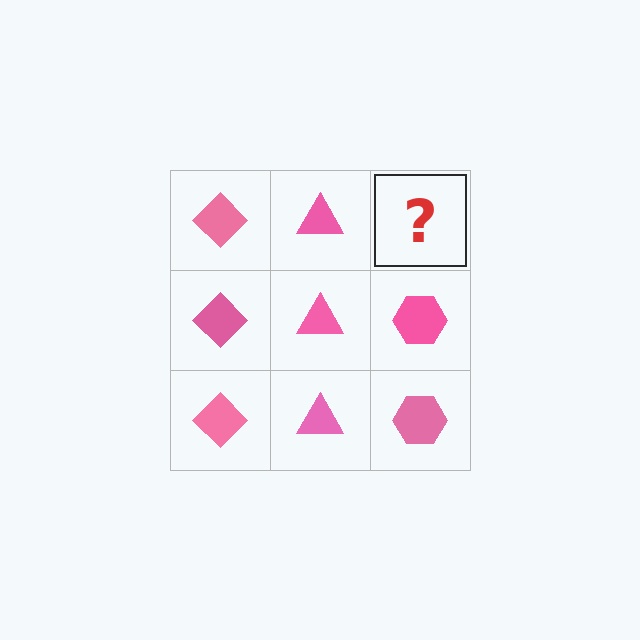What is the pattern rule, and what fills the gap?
The rule is that each column has a consistent shape. The gap should be filled with a pink hexagon.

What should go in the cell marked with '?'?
The missing cell should contain a pink hexagon.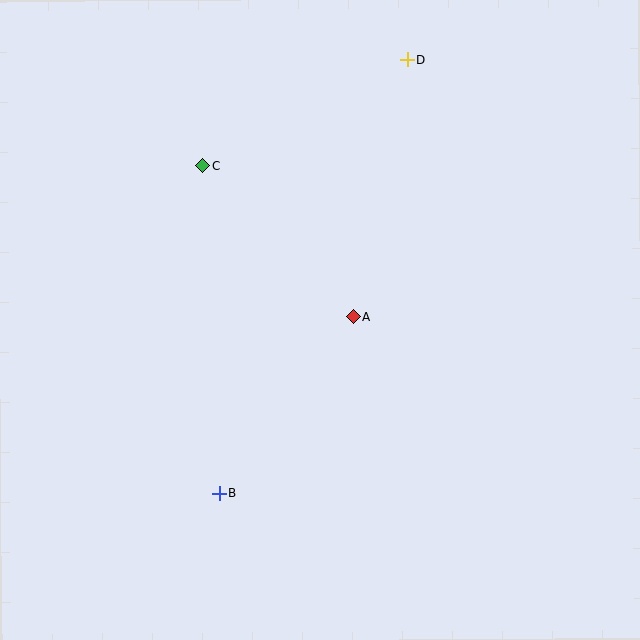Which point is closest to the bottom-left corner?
Point B is closest to the bottom-left corner.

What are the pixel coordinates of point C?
Point C is at (203, 165).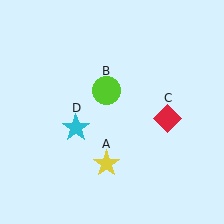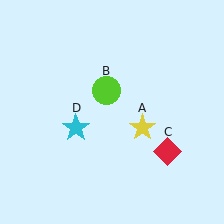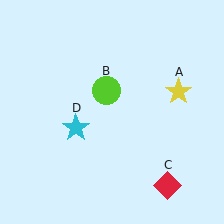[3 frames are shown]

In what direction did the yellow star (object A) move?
The yellow star (object A) moved up and to the right.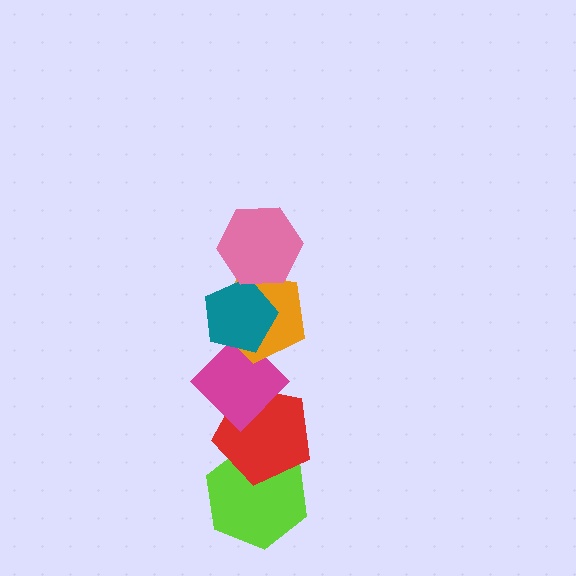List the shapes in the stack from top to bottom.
From top to bottom: the pink hexagon, the teal pentagon, the orange pentagon, the magenta diamond, the red pentagon, the lime hexagon.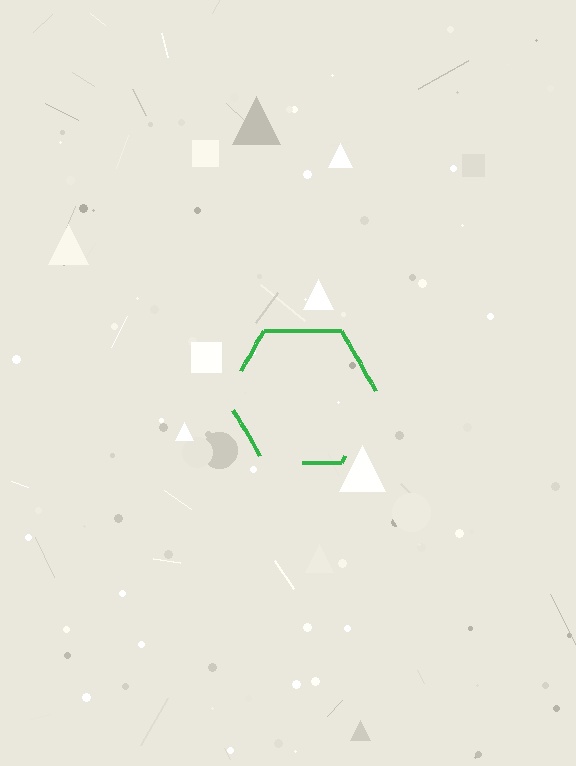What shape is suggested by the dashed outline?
The dashed outline suggests a hexagon.